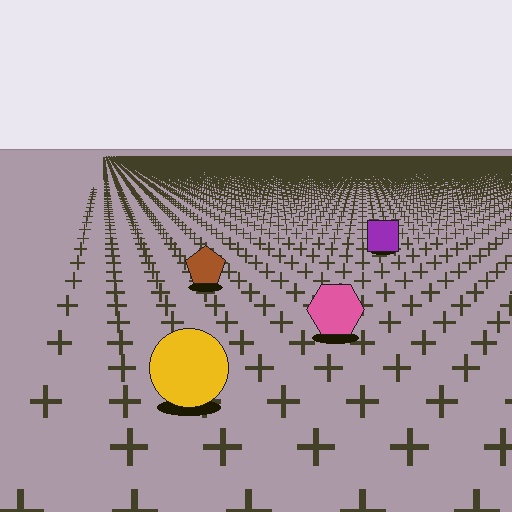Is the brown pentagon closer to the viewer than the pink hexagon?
No. The pink hexagon is closer — you can tell from the texture gradient: the ground texture is coarser near it.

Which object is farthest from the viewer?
The purple square is farthest from the viewer. It appears smaller and the ground texture around it is denser.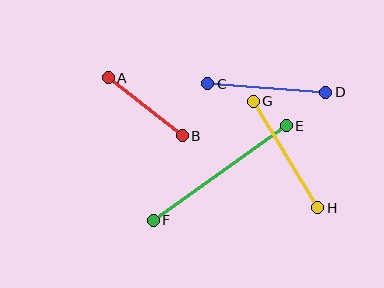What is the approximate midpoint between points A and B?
The midpoint is at approximately (145, 107) pixels.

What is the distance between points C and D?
The distance is approximately 119 pixels.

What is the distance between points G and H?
The distance is approximately 124 pixels.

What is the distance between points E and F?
The distance is approximately 163 pixels.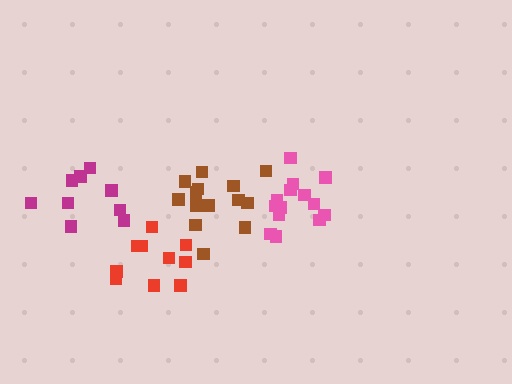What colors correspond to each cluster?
The clusters are colored: brown, red, magenta, pink.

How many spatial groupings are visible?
There are 4 spatial groupings.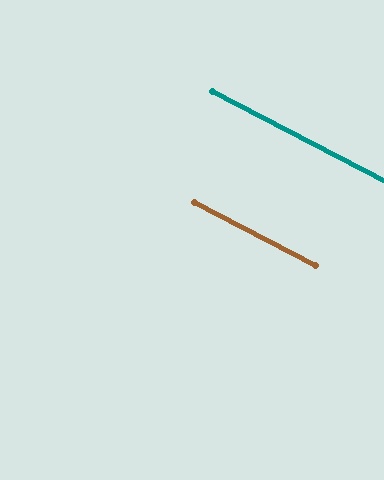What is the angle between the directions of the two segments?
Approximately 0 degrees.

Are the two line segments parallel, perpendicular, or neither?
Parallel — their directions differ by only 0.1°.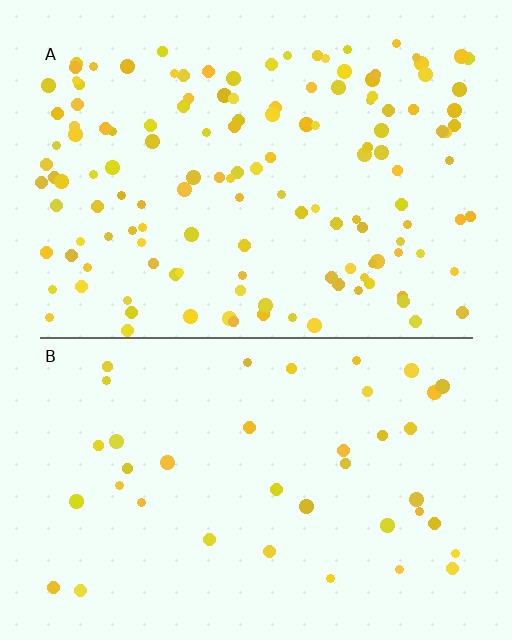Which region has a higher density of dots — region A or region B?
A (the top).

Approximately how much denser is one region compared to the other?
Approximately 3.4× — region A over region B.